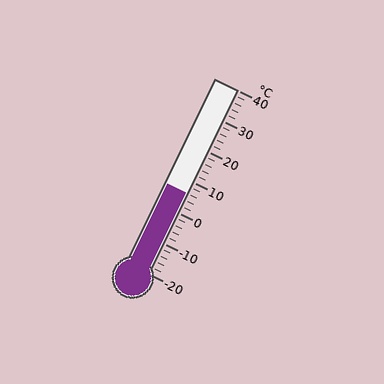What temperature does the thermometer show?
The thermometer shows approximately 6°C.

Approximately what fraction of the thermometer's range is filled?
The thermometer is filled to approximately 45% of its range.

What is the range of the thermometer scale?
The thermometer scale ranges from -20°C to 40°C.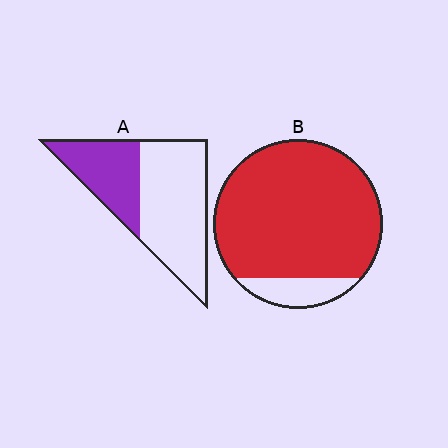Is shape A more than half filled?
No.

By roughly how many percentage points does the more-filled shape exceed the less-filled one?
By roughly 50 percentage points (B over A).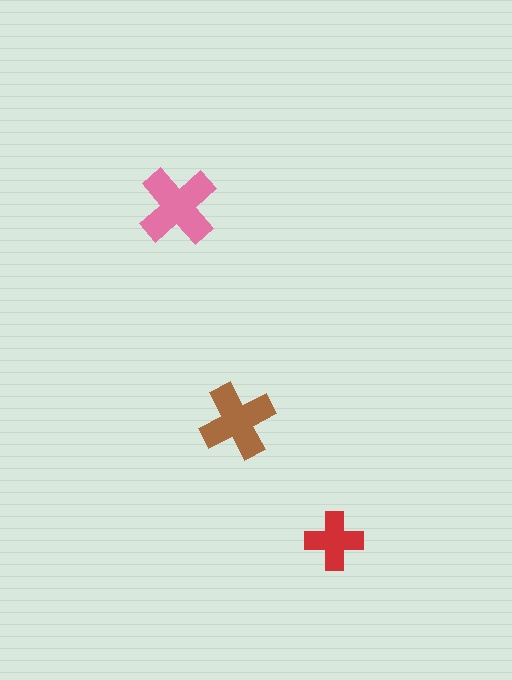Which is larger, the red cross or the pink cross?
The pink one.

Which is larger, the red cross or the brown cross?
The brown one.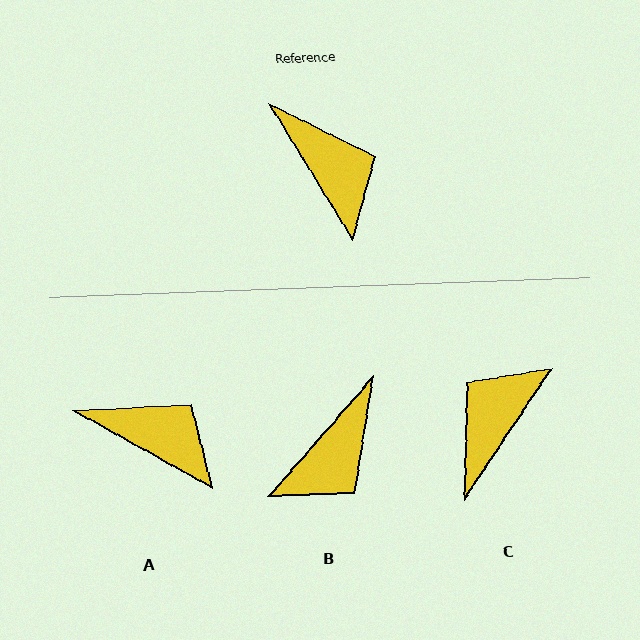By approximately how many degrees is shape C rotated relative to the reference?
Approximately 115 degrees counter-clockwise.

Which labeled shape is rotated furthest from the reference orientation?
C, about 115 degrees away.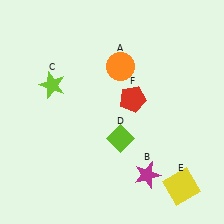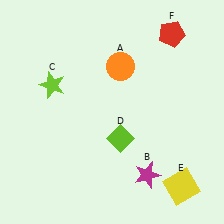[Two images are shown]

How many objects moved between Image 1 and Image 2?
1 object moved between the two images.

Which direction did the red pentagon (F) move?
The red pentagon (F) moved up.